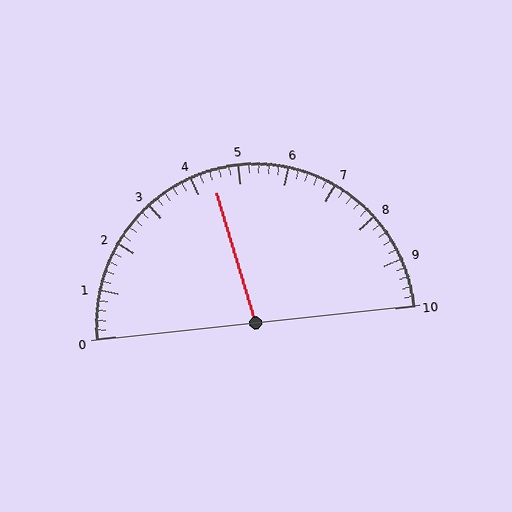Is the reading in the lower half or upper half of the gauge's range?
The reading is in the lower half of the range (0 to 10).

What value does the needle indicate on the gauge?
The needle indicates approximately 4.4.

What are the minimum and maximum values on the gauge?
The gauge ranges from 0 to 10.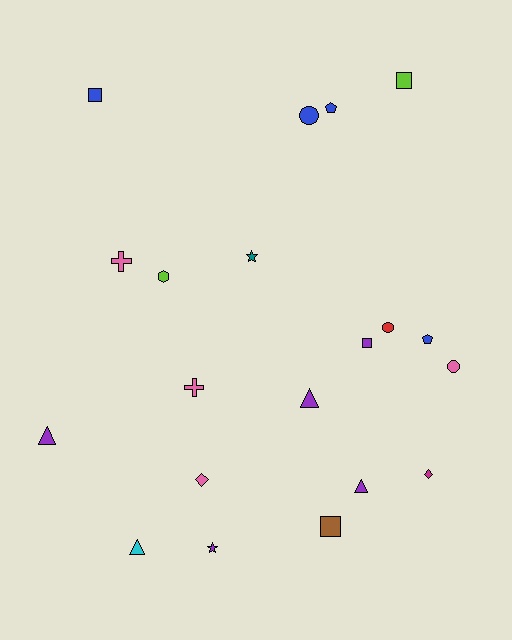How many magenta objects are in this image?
There is 1 magenta object.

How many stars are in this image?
There are 2 stars.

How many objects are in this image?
There are 20 objects.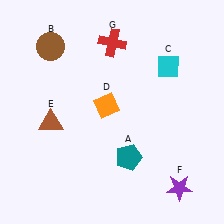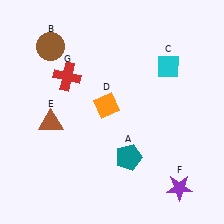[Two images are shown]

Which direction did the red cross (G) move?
The red cross (G) moved left.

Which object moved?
The red cross (G) moved left.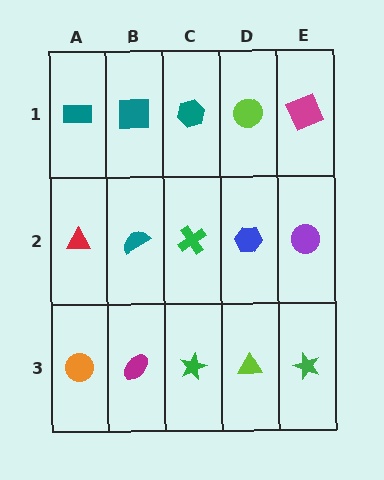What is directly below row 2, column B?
A magenta ellipse.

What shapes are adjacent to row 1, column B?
A teal semicircle (row 2, column B), a teal rectangle (row 1, column A), a teal hexagon (row 1, column C).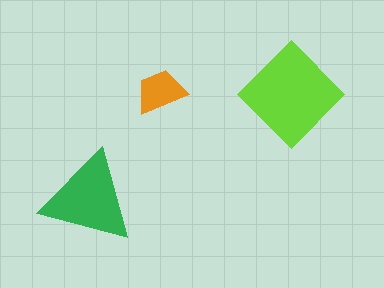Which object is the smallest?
The orange trapezoid.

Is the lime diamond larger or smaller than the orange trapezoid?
Larger.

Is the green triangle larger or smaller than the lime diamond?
Smaller.